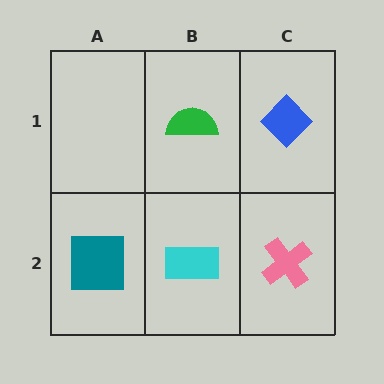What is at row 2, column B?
A cyan rectangle.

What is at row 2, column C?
A pink cross.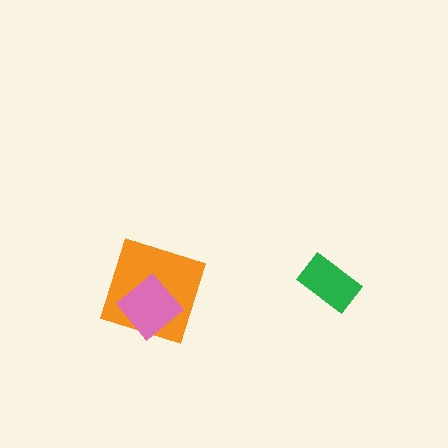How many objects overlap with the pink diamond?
1 object overlaps with the pink diamond.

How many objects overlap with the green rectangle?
0 objects overlap with the green rectangle.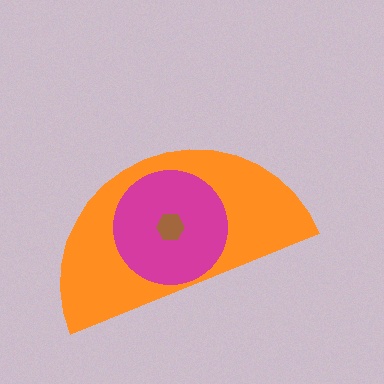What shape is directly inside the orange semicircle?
The magenta circle.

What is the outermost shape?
The orange semicircle.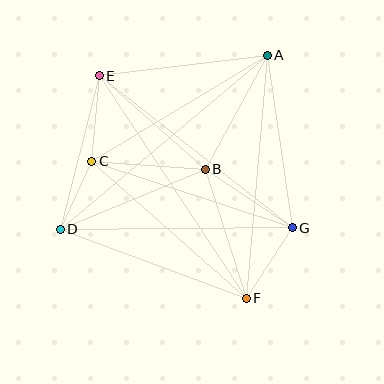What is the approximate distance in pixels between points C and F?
The distance between C and F is approximately 207 pixels.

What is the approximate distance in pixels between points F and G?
The distance between F and G is approximately 84 pixels.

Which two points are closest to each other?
Points C and D are closest to each other.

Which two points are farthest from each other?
Points A and D are farthest from each other.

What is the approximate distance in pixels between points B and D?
The distance between B and D is approximately 157 pixels.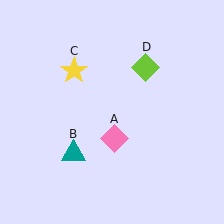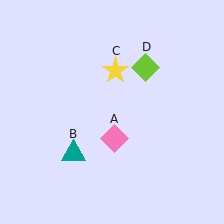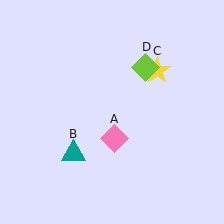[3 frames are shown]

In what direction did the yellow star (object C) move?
The yellow star (object C) moved right.